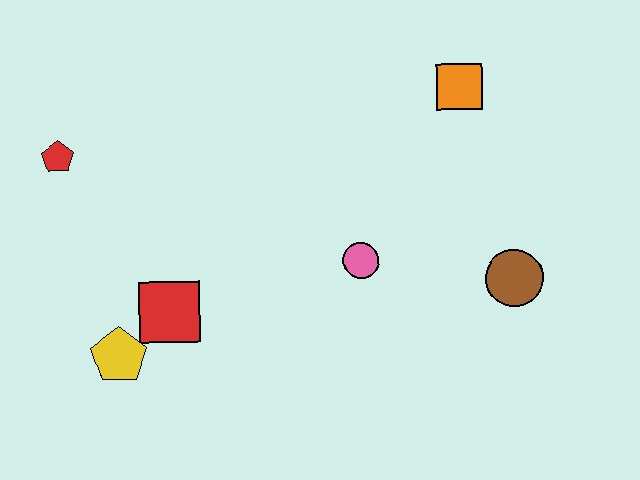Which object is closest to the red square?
The yellow pentagon is closest to the red square.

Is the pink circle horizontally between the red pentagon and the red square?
No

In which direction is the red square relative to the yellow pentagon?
The red square is to the right of the yellow pentagon.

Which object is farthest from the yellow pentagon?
The orange square is farthest from the yellow pentagon.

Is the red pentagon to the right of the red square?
No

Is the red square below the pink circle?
Yes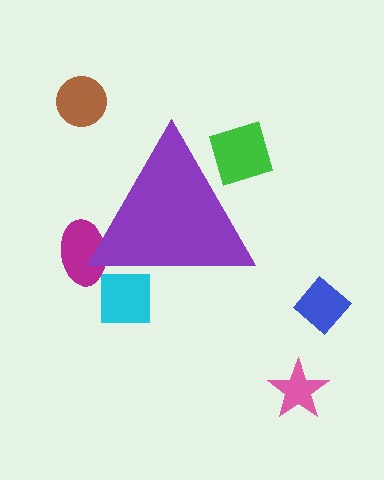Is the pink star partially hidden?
No, the pink star is fully visible.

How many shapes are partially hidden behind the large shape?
3 shapes are partially hidden.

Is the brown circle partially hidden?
No, the brown circle is fully visible.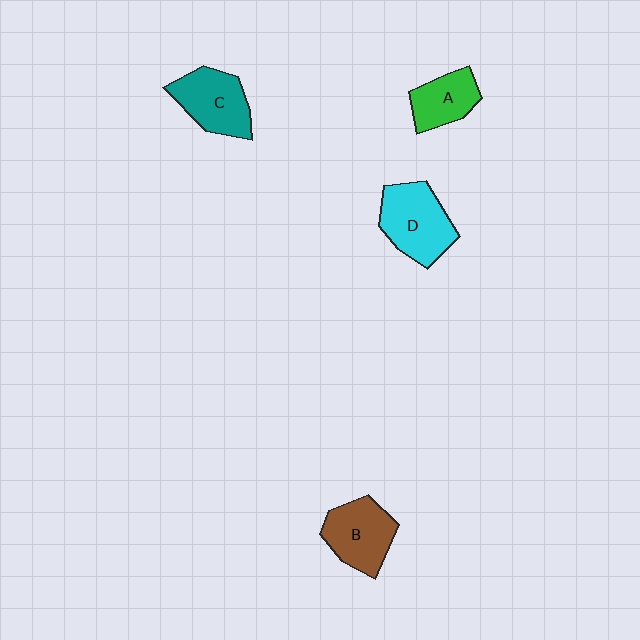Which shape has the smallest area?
Shape A (green).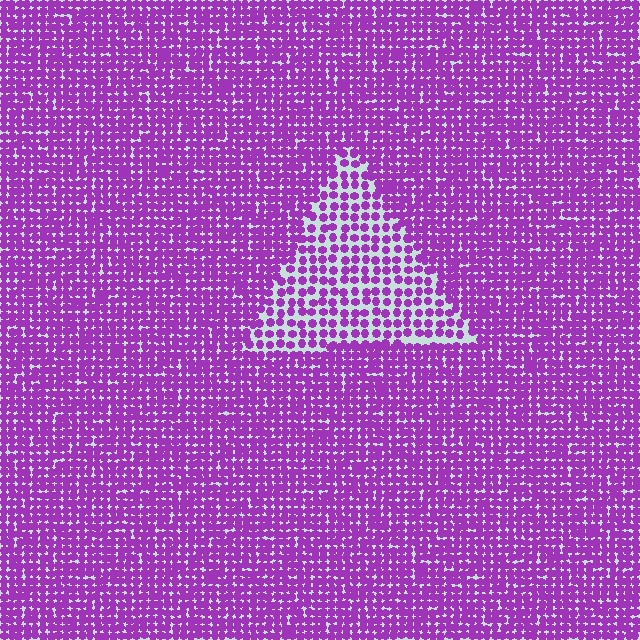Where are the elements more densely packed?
The elements are more densely packed outside the triangle boundary.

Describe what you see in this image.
The image contains small purple elements arranged at two different densities. A triangle-shaped region is visible where the elements are less densely packed than the surrounding area.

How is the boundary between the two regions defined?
The boundary is defined by a change in element density (approximately 1.8x ratio). All elements are the same color, size, and shape.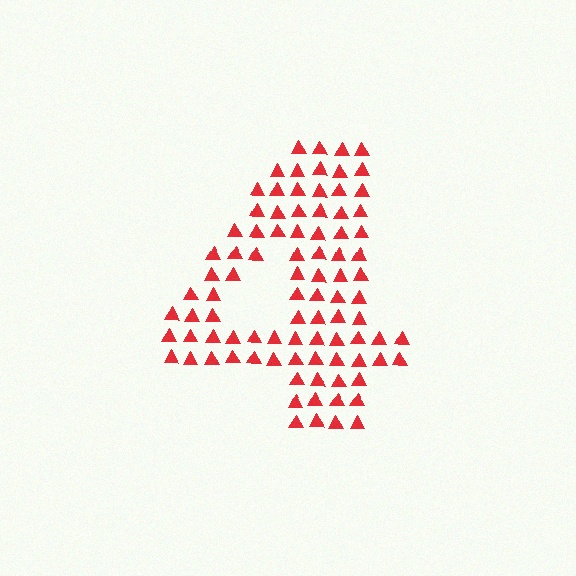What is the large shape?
The large shape is the digit 4.